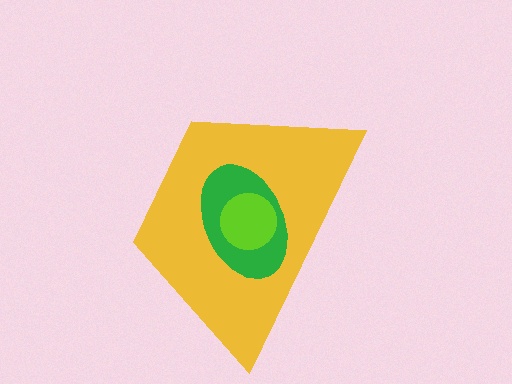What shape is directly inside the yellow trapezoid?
The green ellipse.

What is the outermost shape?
The yellow trapezoid.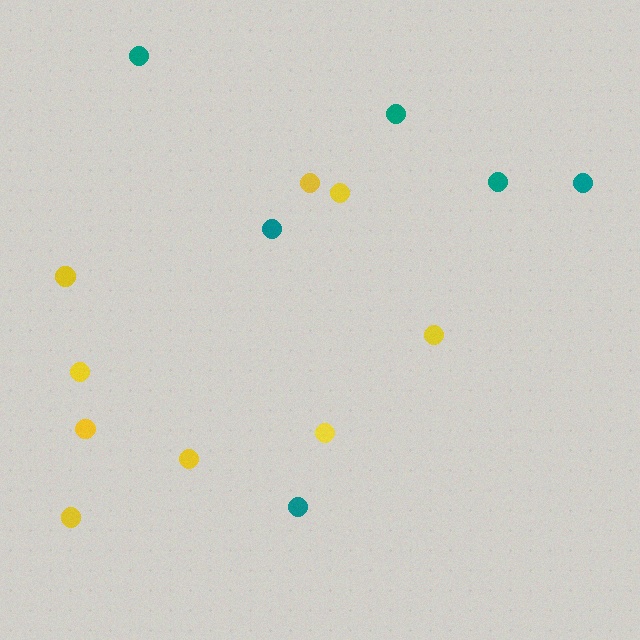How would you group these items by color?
There are 2 groups: one group of teal circles (6) and one group of yellow circles (9).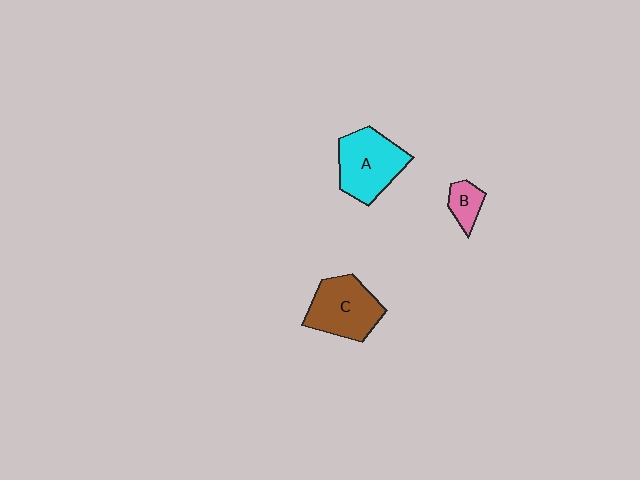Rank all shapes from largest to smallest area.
From largest to smallest: A (cyan), C (brown), B (pink).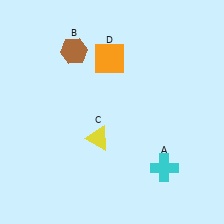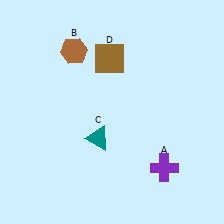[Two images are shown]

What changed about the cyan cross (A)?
In Image 1, A is cyan. In Image 2, it changed to purple.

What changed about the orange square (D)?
In Image 1, D is orange. In Image 2, it changed to brown.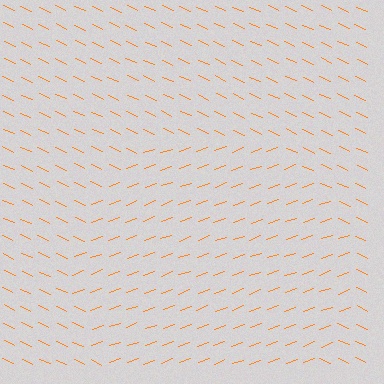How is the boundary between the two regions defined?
The boundary is defined purely by a change in line orientation (approximately 45 degrees difference). All lines are the same color and thickness.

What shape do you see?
I see a circle.